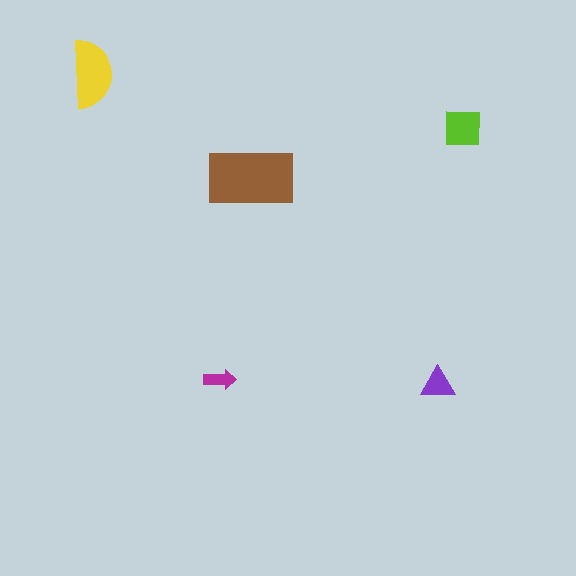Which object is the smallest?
The magenta arrow.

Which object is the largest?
The brown rectangle.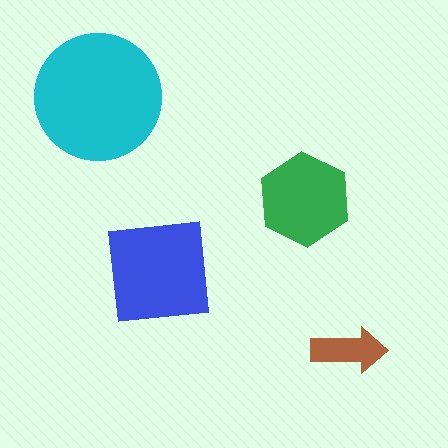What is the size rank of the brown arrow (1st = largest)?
4th.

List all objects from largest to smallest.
The cyan circle, the blue square, the green hexagon, the brown arrow.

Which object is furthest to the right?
The brown arrow is rightmost.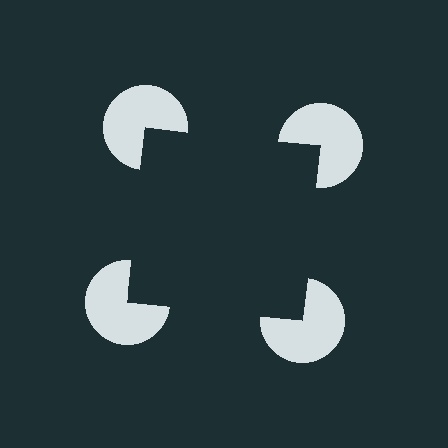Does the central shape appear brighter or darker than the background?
It typically appears slightly darker than the background, even though no actual brightness change is drawn.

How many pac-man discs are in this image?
There are 4 — one at each vertex of the illusory square.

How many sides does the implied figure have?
4 sides.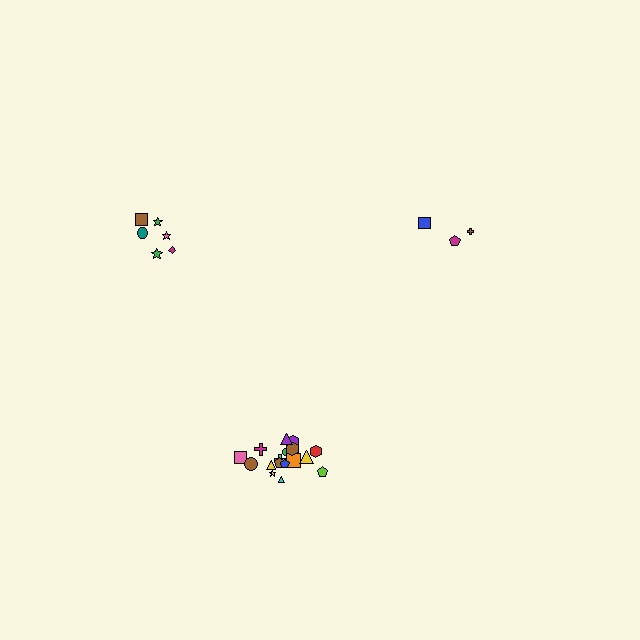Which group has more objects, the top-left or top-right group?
The top-left group.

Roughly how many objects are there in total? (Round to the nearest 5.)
Roughly 25 objects in total.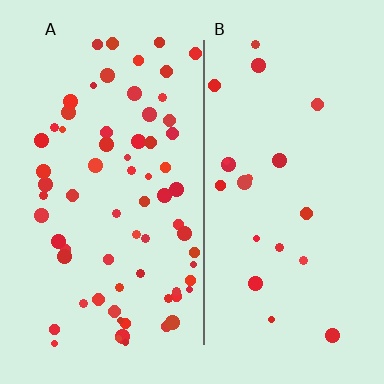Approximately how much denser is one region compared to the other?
Approximately 3.3× — region A over region B.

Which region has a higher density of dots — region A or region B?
A (the left).